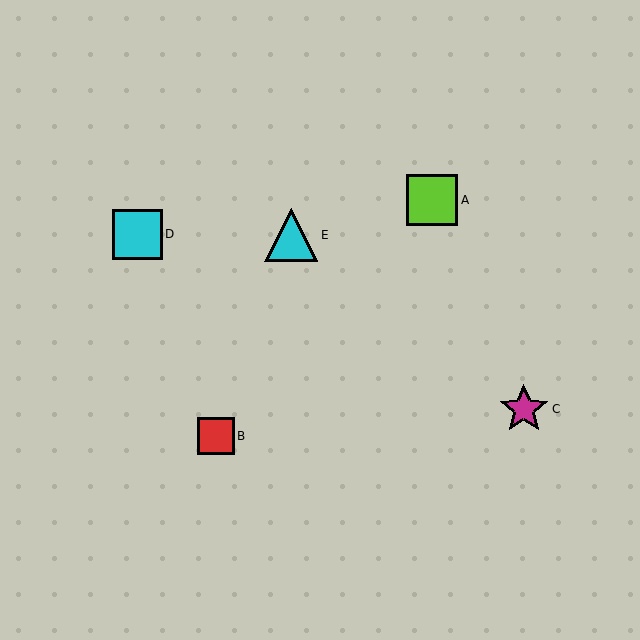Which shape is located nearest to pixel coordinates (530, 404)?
The magenta star (labeled C) at (524, 409) is nearest to that location.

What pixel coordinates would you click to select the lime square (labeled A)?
Click at (432, 200) to select the lime square A.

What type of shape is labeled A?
Shape A is a lime square.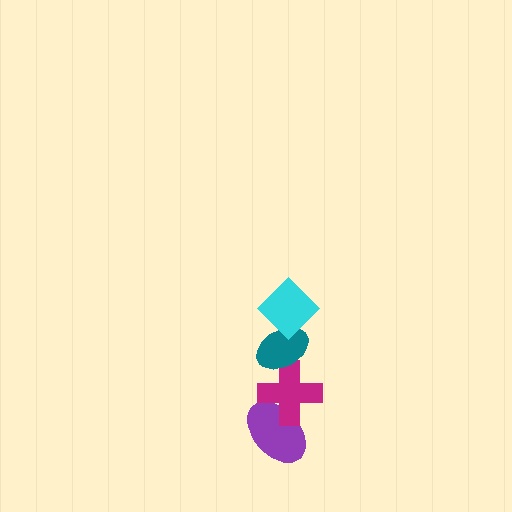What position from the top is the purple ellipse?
The purple ellipse is 4th from the top.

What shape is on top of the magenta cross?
The teal ellipse is on top of the magenta cross.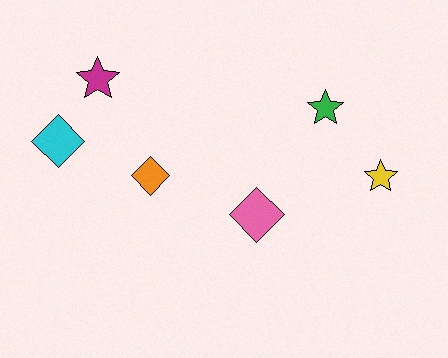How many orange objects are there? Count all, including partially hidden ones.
There is 1 orange object.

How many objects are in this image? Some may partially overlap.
There are 6 objects.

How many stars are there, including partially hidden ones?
There are 3 stars.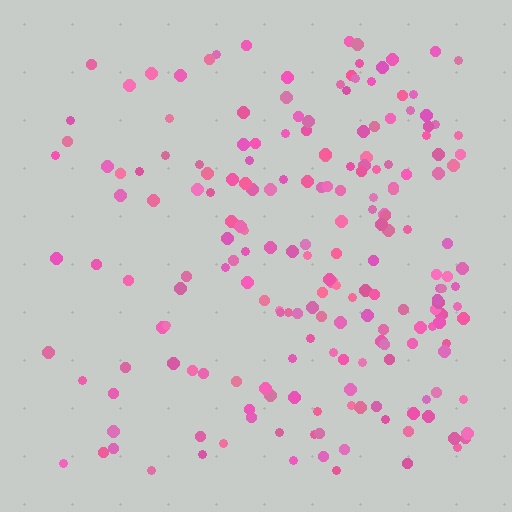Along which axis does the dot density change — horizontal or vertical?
Horizontal.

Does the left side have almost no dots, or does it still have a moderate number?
Still a moderate number, just noticeably fewer than the right.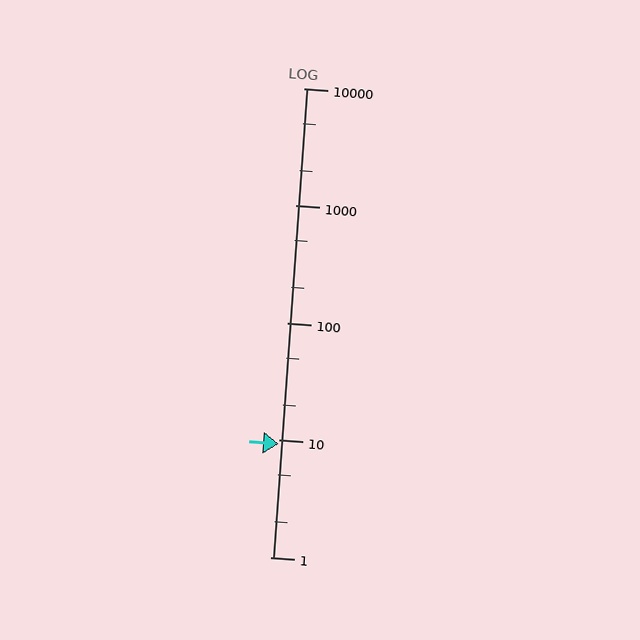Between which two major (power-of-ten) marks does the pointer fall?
The pointer is between 1 and 10.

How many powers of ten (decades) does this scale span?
The scale spans 4 decades, from 1 to 10000.